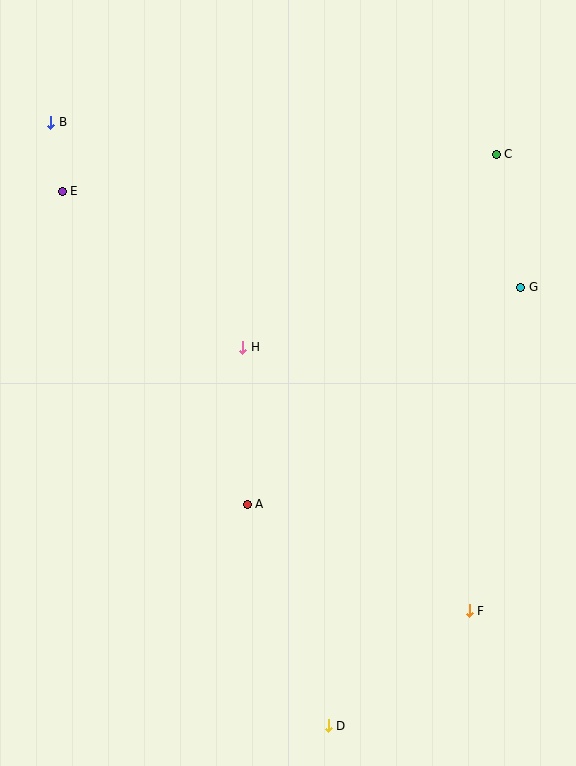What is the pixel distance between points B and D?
The distance between B and D is 664 pixels.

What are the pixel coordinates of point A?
Point A is at (247, 504).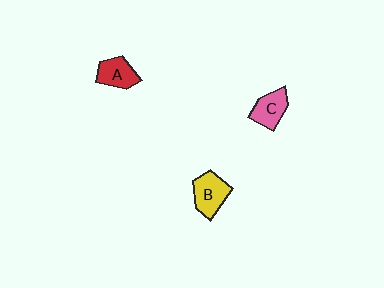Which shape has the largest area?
Shape B (yellow).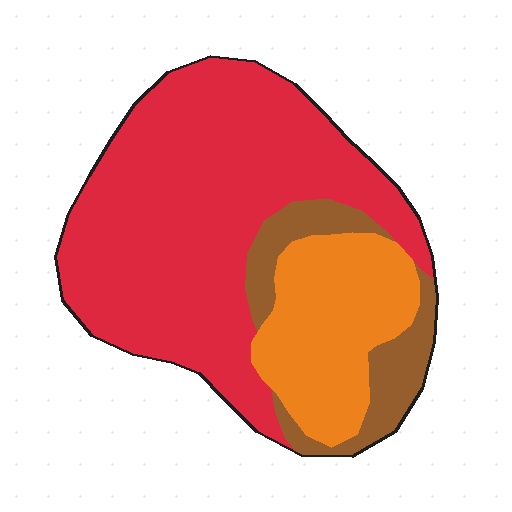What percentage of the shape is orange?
Orange takes up between a sixth and a third of the shape.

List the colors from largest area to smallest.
From largest to smallest: red, orange, brown.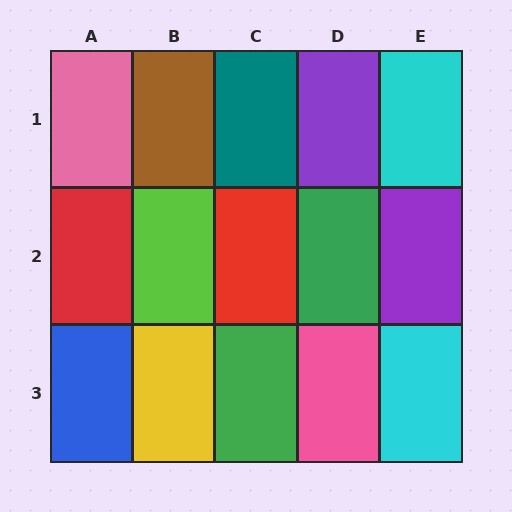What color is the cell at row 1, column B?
Brown.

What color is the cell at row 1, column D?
Purple.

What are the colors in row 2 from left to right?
Red, lime, red, green, purple.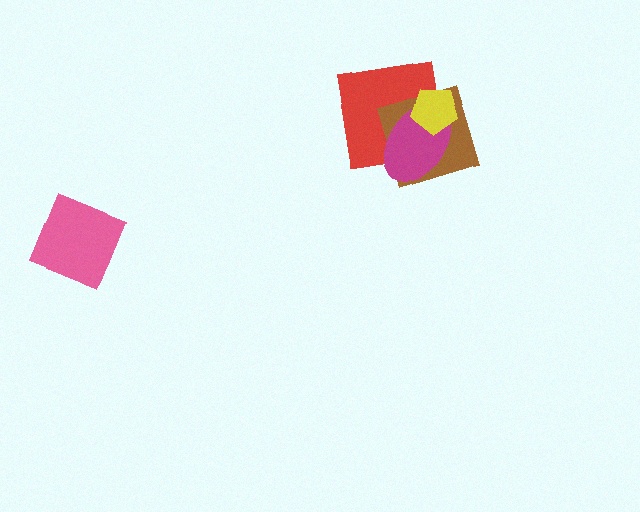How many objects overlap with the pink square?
0 objects overlap with the pink square.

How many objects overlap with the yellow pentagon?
3 objects overlap with the yellow pentagon.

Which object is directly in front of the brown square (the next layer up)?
The magenta ellipse is directly in front of the brown square.